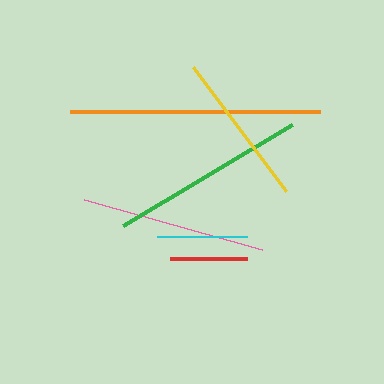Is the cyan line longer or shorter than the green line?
The green line is longer than the cyan line.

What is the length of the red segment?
The red segment is approximately 77 pixels long.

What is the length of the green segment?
The green segment is approximately 197 pixels long.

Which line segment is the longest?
The orange line is the longest at approximately 250 pixels.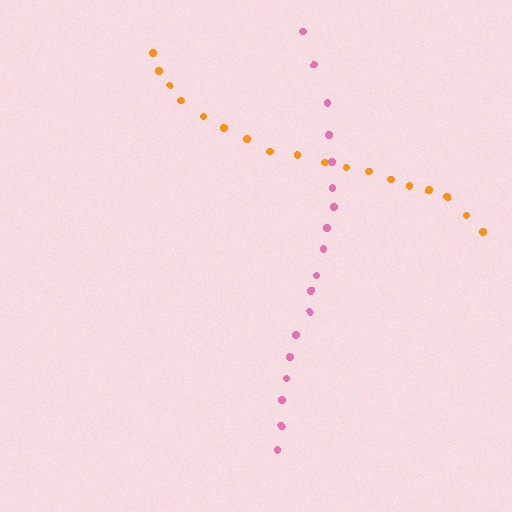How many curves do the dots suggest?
There are 2 distinct paths.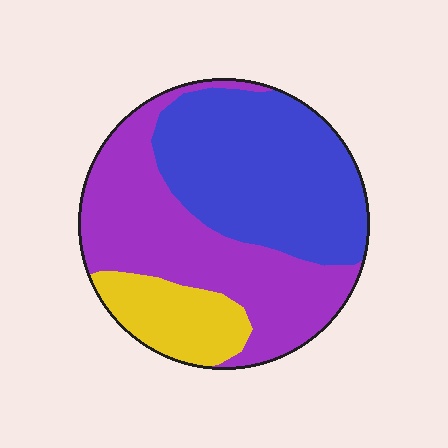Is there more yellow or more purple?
Purple.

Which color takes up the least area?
Yellow, at roughly 15%.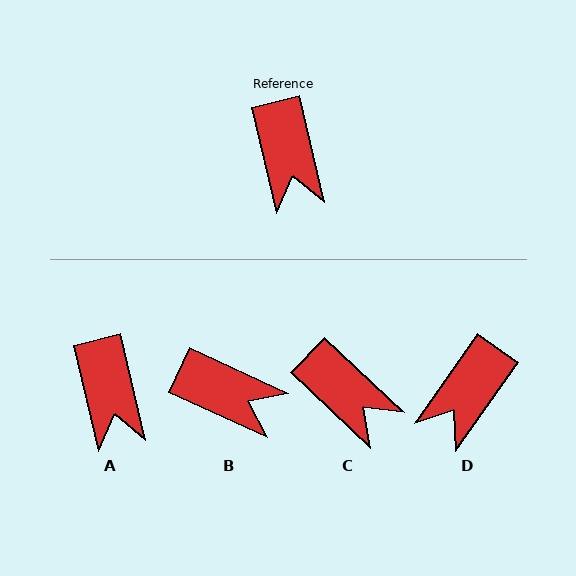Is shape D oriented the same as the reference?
No, it is off by about 48 degrees.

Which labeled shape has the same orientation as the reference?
A.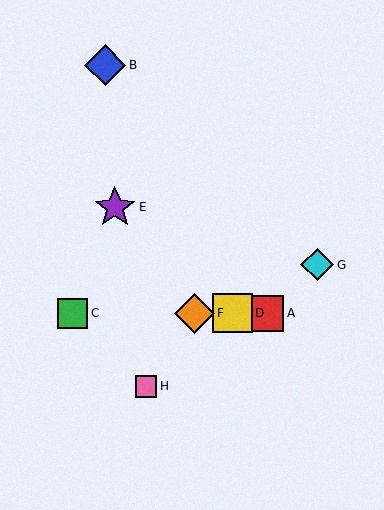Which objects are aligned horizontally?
Objects A, C, D, F are aligned horizontally.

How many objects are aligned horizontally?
4 objects (A, C, D, F) are aligned horizontally.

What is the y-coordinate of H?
Object H is at y≈386.